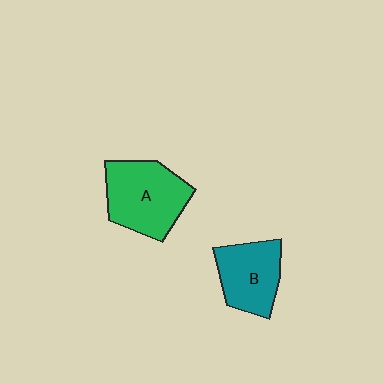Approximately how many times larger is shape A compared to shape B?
Approximately 1.3 times.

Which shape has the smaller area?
Shape B (teal).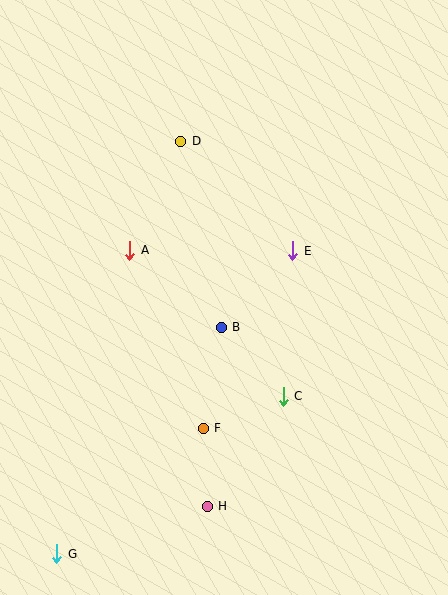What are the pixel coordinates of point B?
Point B is at (221, 327).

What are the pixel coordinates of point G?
Point G is at (57, 554).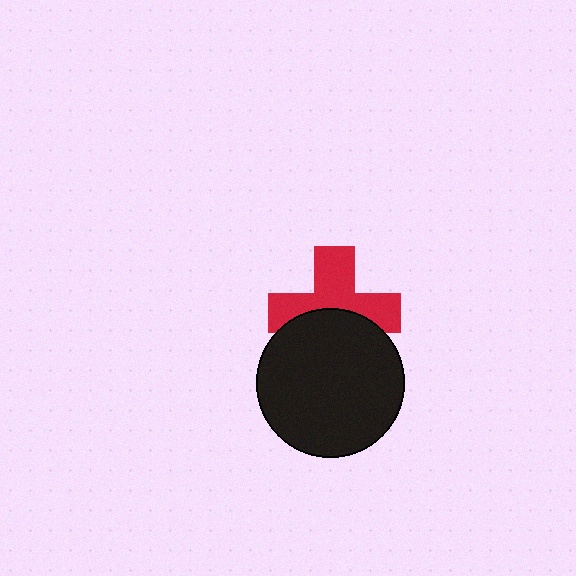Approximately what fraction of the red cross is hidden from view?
Roughly 42% of the red cross is hidden behind the black circle.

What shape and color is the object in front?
The object in front is a black circle.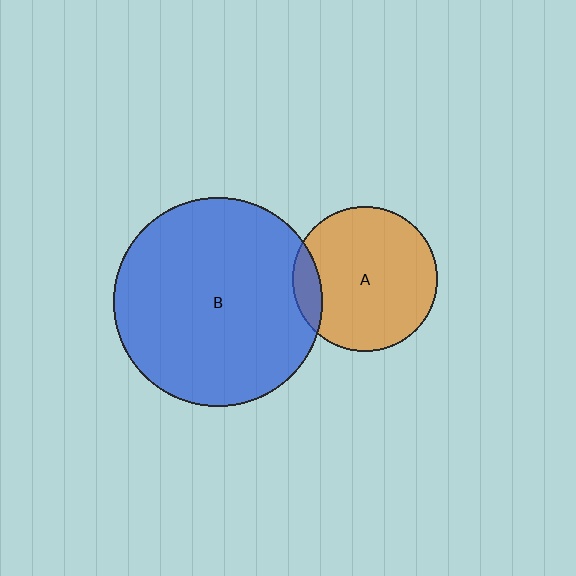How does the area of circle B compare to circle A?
Approximately 2.1 times.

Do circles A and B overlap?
Yes.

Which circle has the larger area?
Circle B (blue).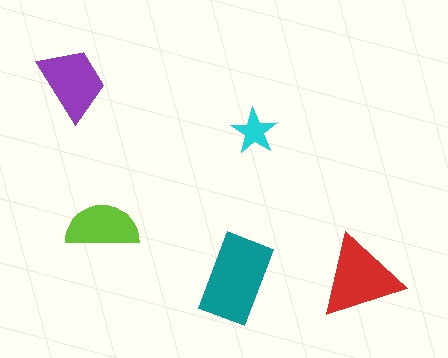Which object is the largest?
The teal rectangle.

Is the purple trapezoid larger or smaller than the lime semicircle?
Larger.